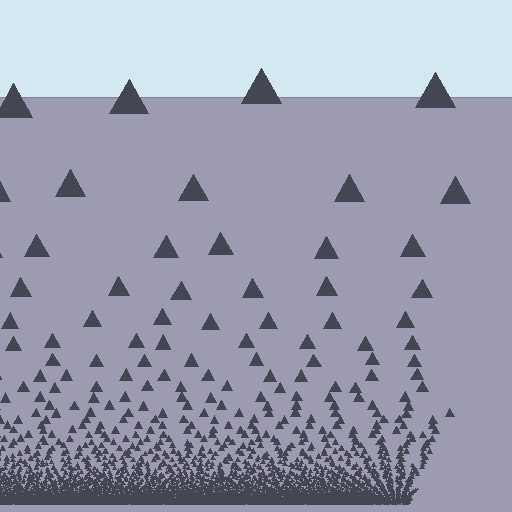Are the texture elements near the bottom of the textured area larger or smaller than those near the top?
Smaller. The gradient is inverted — elements near the bottom are smaller and denser.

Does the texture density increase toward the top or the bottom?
Density increases toward the bottom.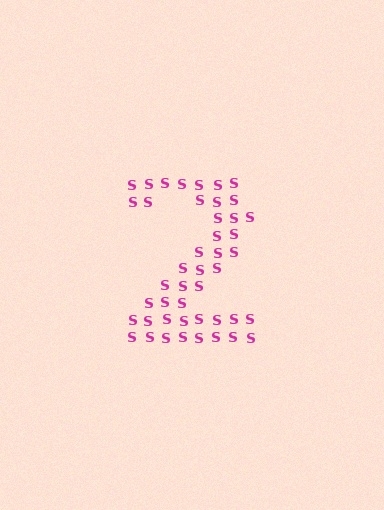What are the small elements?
The small elements are letter S's.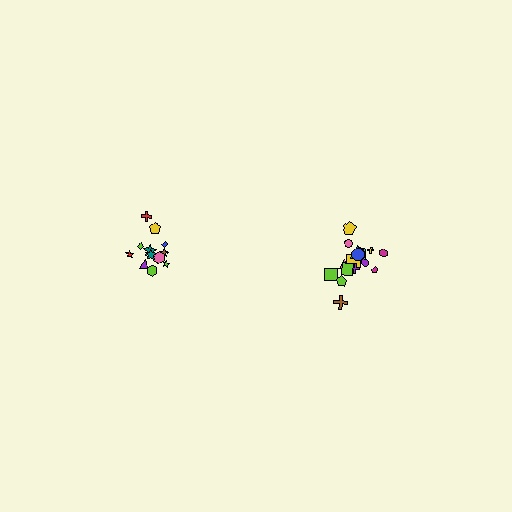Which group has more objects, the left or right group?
The right group.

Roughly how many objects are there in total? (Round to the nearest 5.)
Roughly 30 objects in total.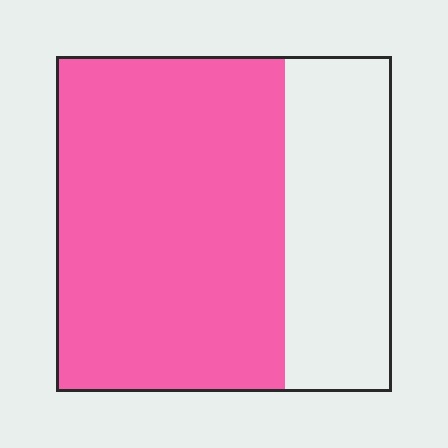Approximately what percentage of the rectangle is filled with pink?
Approximately 70%.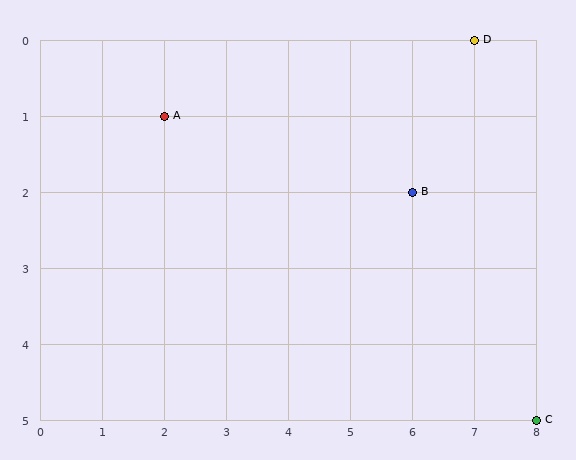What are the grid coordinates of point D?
Point D is at grid coordinates (7, 0).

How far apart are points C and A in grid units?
Points C and A are 6 columns and 4 rows apart (about 7.2 grid units diagonally).